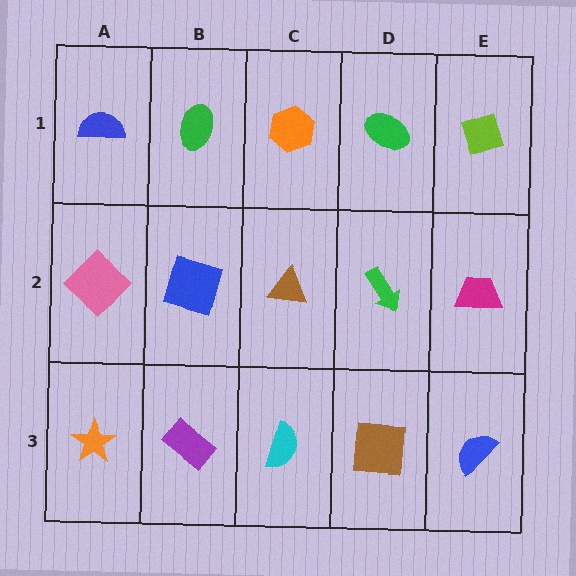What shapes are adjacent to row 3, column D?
A green arrow (row 2, column D), a cyan semicircle (row 3, column C), a blue semicircle (row 3, column E).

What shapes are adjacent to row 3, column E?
A magenta trapezoid (row 2, column E), a brown square (row 3, column D).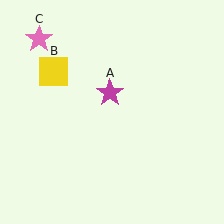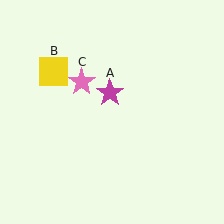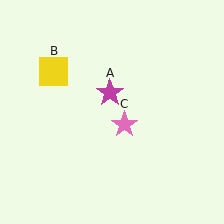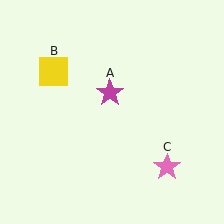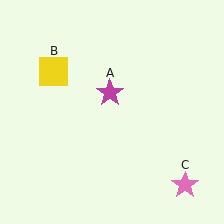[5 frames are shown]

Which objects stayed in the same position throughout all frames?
Magenta star (object A) and yellow square (object B) remained stationary.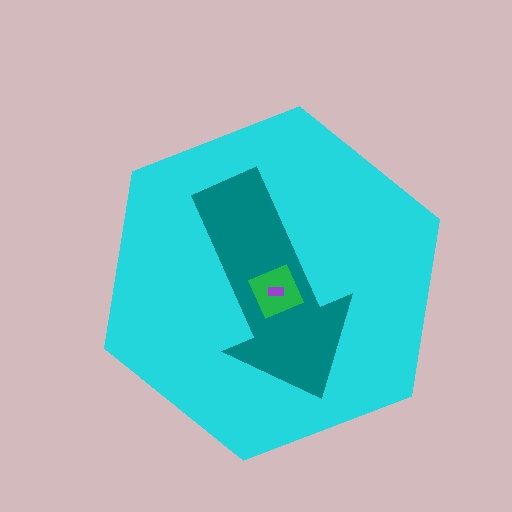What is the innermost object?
The purple rectangle.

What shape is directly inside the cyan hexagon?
The teal arrow.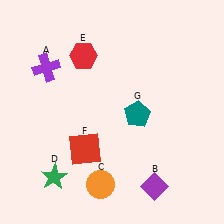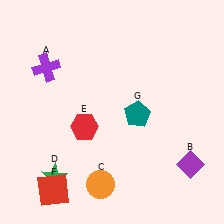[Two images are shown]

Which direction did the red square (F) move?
The red square (F) moved down.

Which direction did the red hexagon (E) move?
The red hexagon (E) moved down.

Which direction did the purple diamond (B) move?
The purple diamond (B) moved right.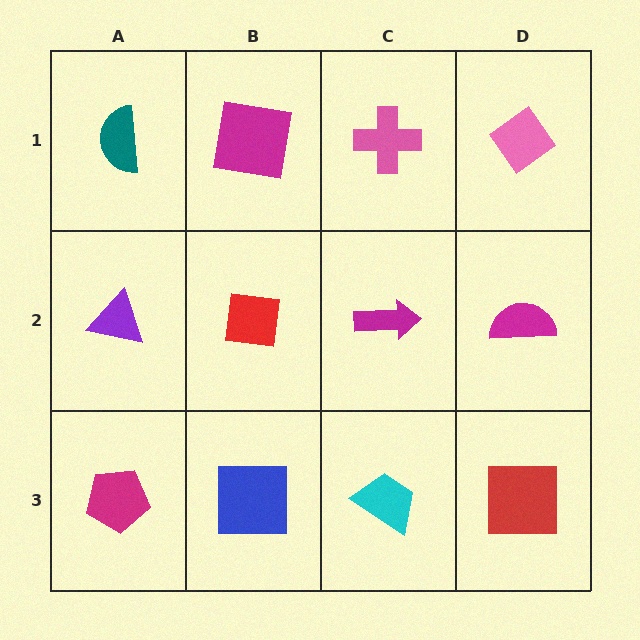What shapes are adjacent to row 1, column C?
A magenta arrow (row 2, column C), a magenta square (row 1, column B), a pink diamond (row 1, column D).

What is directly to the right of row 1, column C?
A pink diamond.